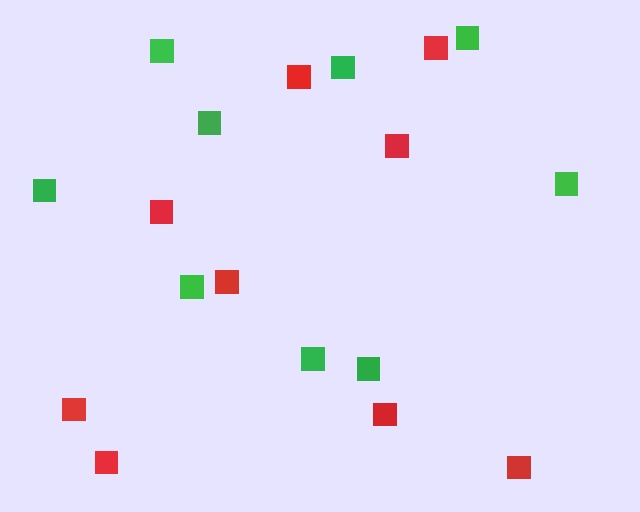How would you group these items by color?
There are 2 groups: one group of red squares (9) and one group of green squares (9).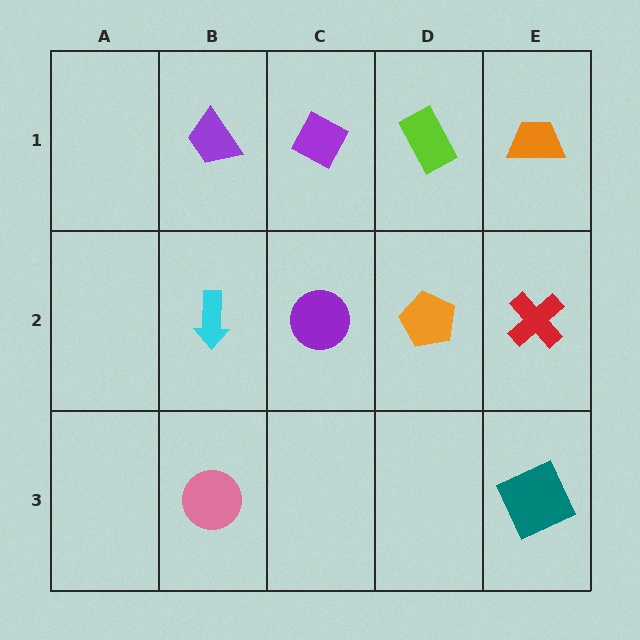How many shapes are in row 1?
4 shapes.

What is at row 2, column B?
A cyan arrow.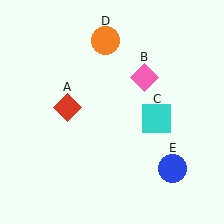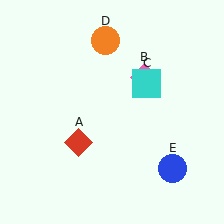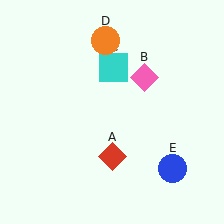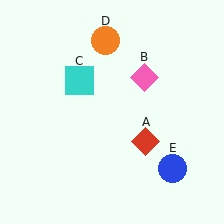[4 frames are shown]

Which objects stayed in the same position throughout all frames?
Pink diamond (object B) and orange circle (object D) and blue circle (object E) remained stationary.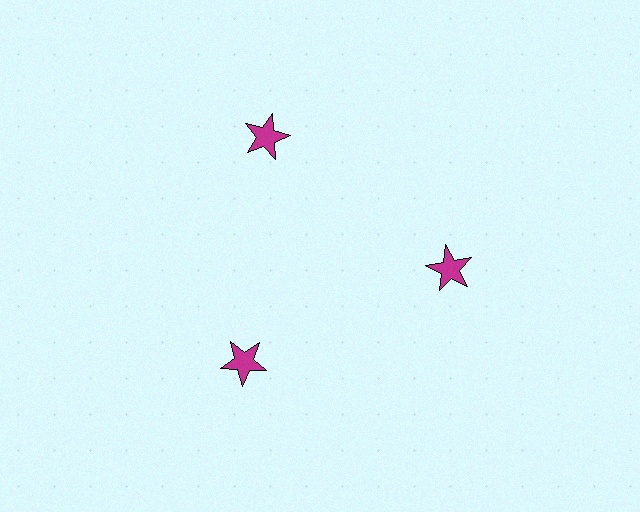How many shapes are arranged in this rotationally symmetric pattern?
There are 3 shapes, arranged in 3 groups of 1.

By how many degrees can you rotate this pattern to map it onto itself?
The pattern maps onto itself every 120 degrees of rotation.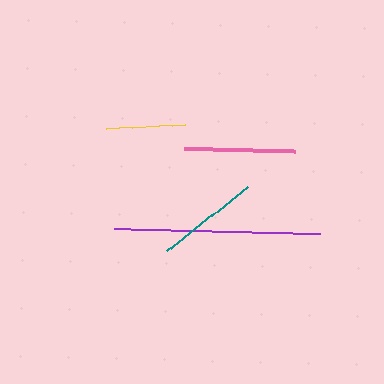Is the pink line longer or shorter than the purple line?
The purple line is longer than the pink line.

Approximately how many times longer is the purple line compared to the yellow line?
The purple line is approximately 2.6 times the length of the yellow line.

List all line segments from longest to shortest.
From longest to shortest: purple, pink, teal, yellow.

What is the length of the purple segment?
The purple segment is approximately 207 pixels long.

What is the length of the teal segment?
The teal segment is approximately 103 pixels long.